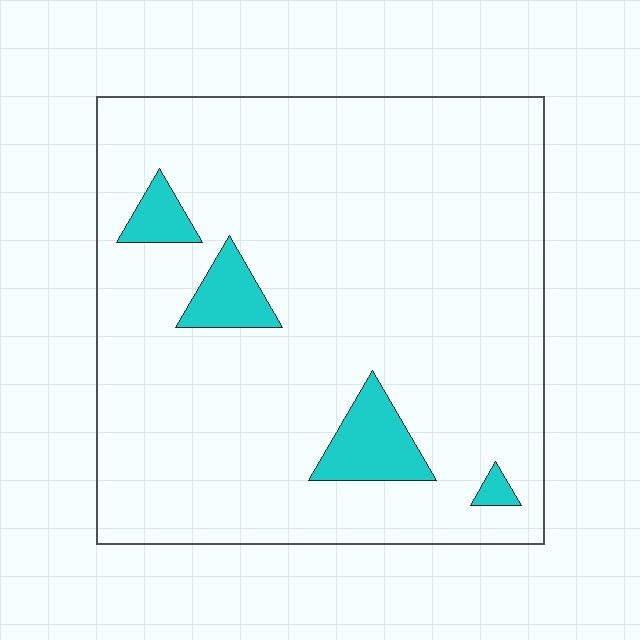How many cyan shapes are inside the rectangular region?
4.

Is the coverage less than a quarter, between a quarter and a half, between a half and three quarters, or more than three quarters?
Less than a quarter.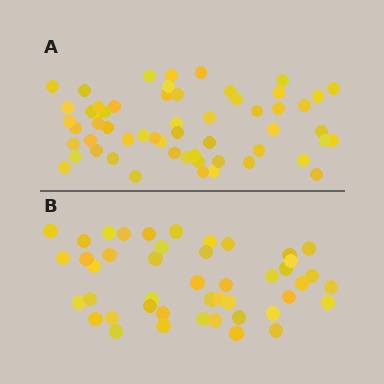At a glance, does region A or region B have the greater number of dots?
Region A (the top region) has more dots.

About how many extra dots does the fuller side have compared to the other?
Region A has roughly 12 or so more dots than region B.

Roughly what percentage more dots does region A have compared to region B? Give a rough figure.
About 25% more.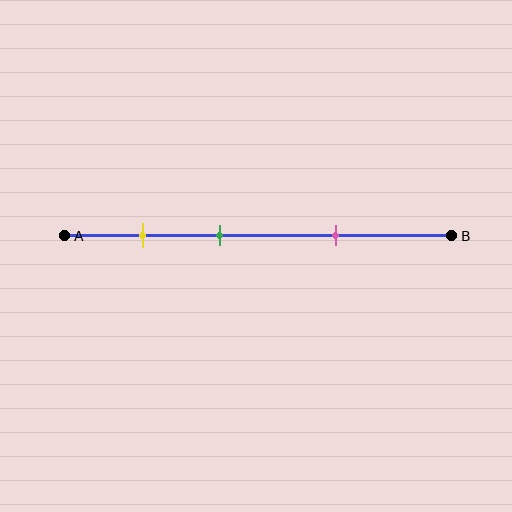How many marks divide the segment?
There are 3 marks dividing the segment.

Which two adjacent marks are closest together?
The yellow and green marks are the closest adjacent pair.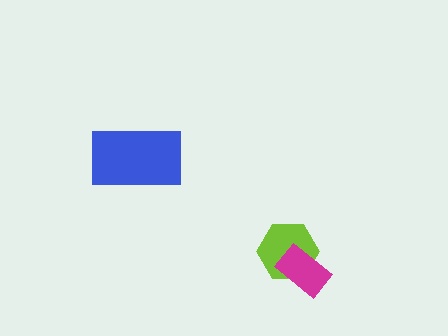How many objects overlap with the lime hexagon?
1 object overlaps with the lime hexagon.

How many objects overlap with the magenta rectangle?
1 object overlaps with the magenta rectangle.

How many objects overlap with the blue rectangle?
0 objects overlap with the blue rectangle.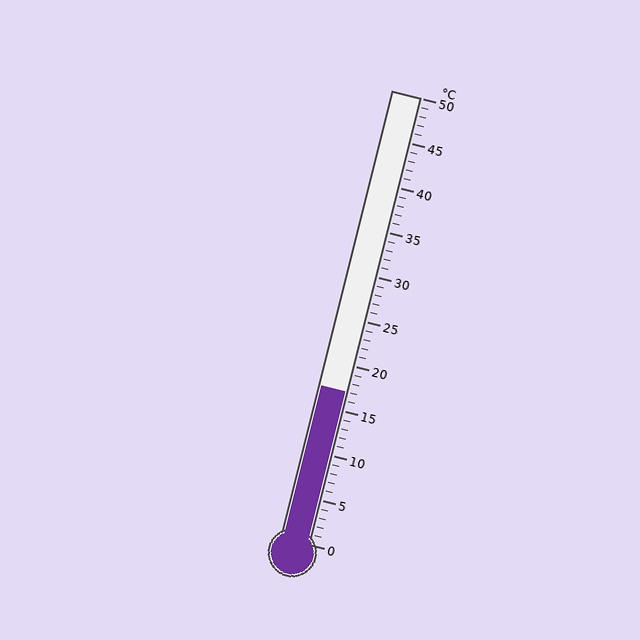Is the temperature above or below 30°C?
The temperature is below 30°C.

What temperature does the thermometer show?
The thermometer shows approximately 17°C.